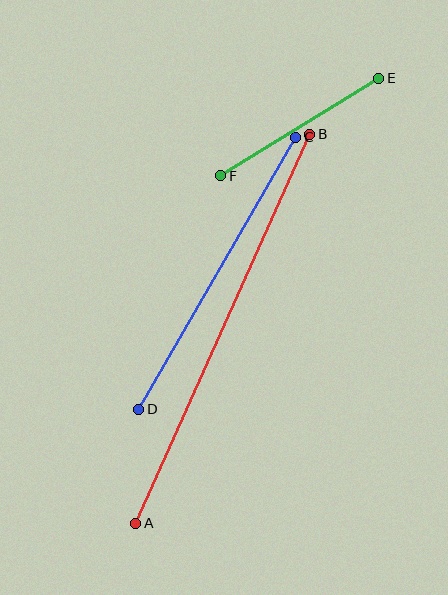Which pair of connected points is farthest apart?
Points A and B are farthest apart.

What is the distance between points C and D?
The distance is approximately 314 pixels.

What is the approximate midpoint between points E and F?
The midpoint is at approximately (300, 127) pixels.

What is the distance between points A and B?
The distance is approximately 426 pixels.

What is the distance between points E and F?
The distance is approximately 186 pixels.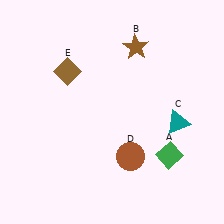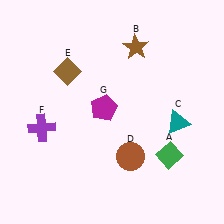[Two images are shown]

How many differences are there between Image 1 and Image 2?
There are 2 differences between the two images.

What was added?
A purple cross (F), a magenta pentagon (G) were added in Image 2.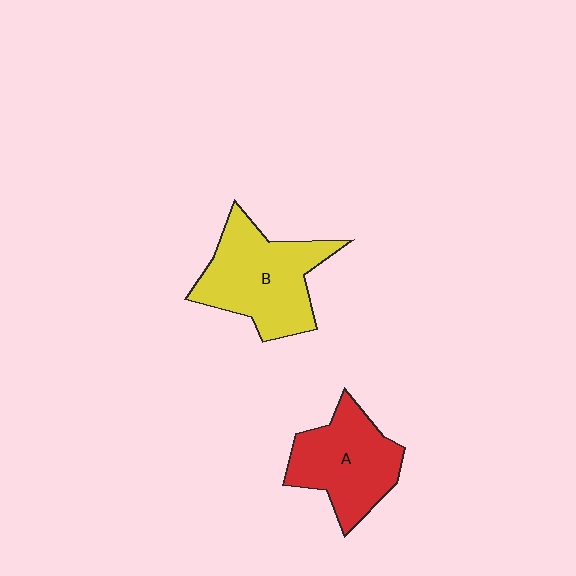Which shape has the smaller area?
Shape A (red).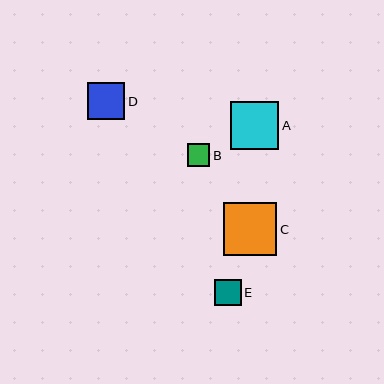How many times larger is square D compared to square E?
Square D is approximately 1.4 times the size of square E.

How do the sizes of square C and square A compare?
Square C and square A are approximately the same size.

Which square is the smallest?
Square B is the smallest with a size of approximately 23 pixels.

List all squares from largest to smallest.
From largest to smallest: C, A, D, E, B.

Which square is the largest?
Square C is the largest with a size of approximately 53 pixels.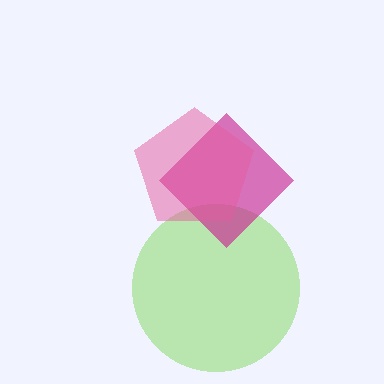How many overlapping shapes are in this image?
There are 3 overlapping shapes in the image.